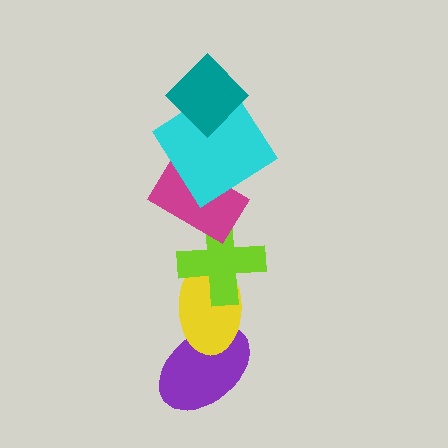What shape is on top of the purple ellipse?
The yellow ellipse is on top of the purple ellipse.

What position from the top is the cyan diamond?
The cyan diamond is 2nd from the top.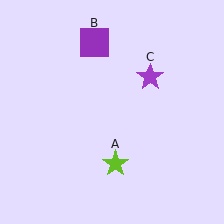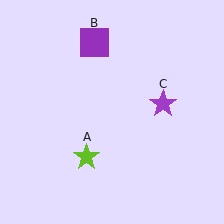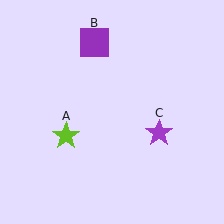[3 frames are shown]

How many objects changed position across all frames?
2 objects changed position: lime star (object A), purple star (object C).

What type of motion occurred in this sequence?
The lime star (object A), purple star (object C) rotated clockwise around the center of the scene.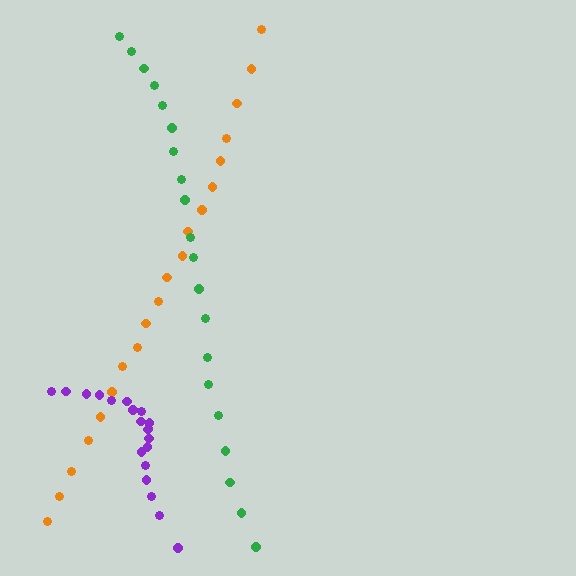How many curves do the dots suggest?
There are 3 distinct paths.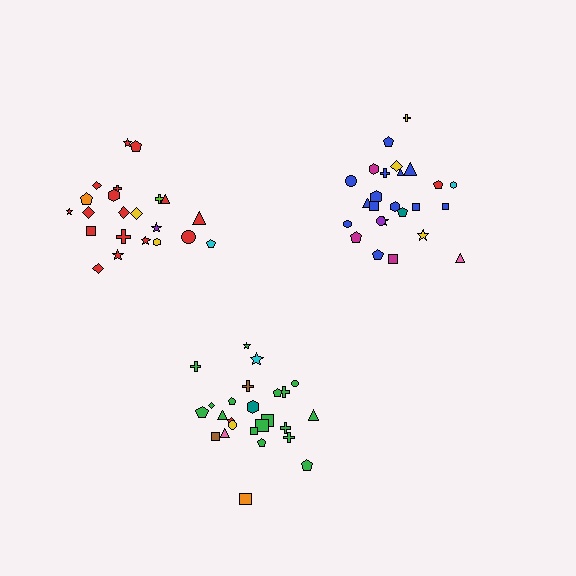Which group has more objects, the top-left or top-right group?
The top-right group.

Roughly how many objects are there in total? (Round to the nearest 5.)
Roughly 70 objects in total.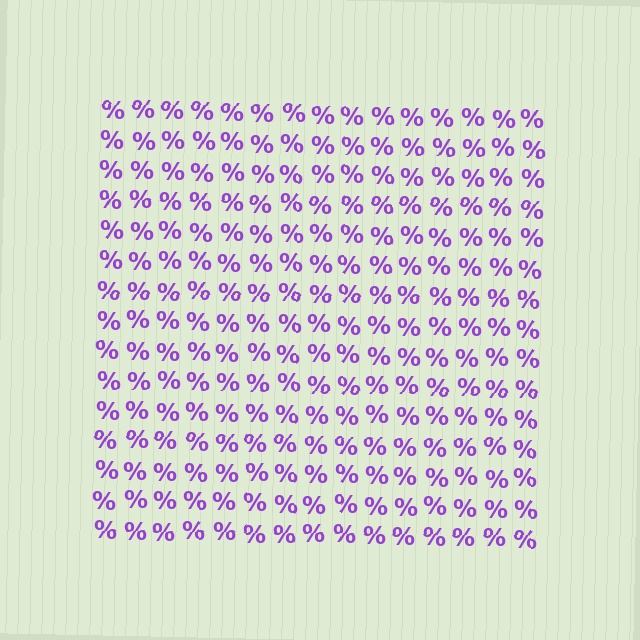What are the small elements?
The small elements are percent signs.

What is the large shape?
The large shape is a square.